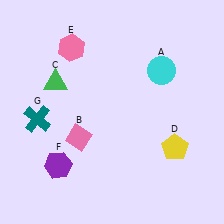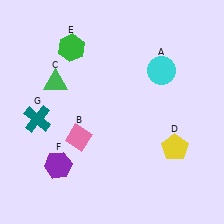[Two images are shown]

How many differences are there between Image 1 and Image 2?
There is 1 difference between the two images.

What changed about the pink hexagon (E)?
In Image 1, E is pink. In Image 2, it changed to green.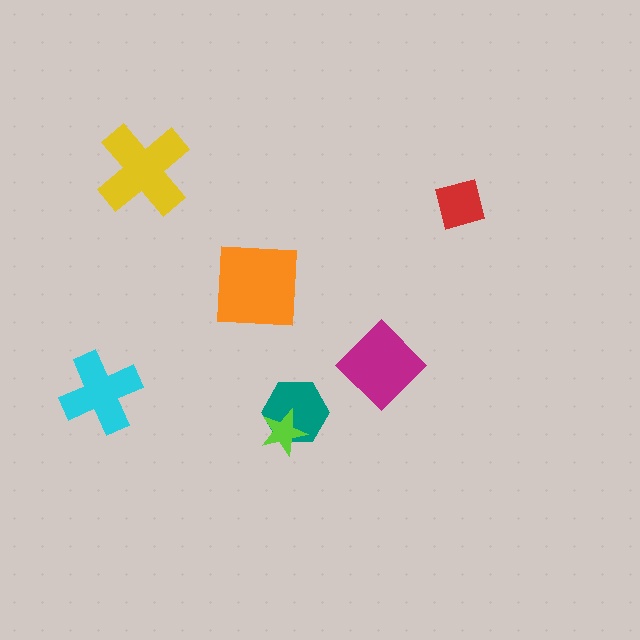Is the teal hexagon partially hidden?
Yes, it is partially covered by another shape.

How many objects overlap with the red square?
0 objects overlap with the red square.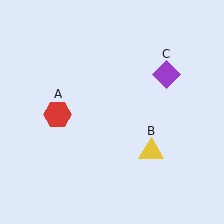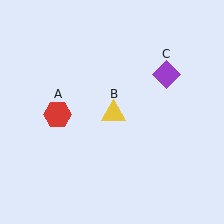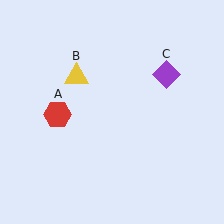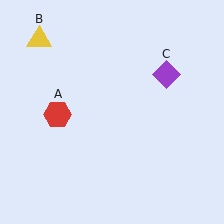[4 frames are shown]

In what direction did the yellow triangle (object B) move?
The yellow triangle (object B) moved up and to the left.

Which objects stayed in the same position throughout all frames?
Red hexagon (object A) and purple diamond (object C) remained stationary.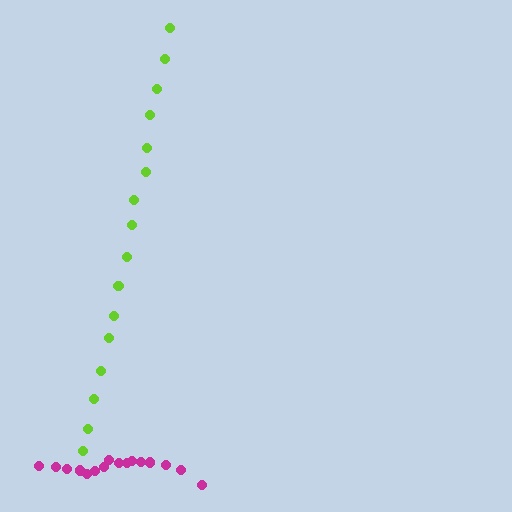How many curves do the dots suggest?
There are 2 distinct paths.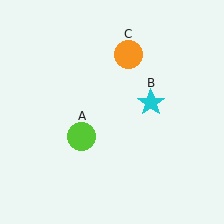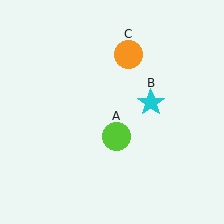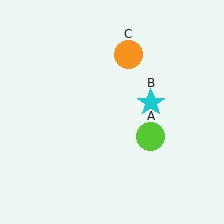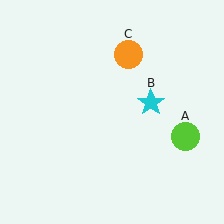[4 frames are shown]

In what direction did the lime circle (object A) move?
The lime circle (object A) moved right.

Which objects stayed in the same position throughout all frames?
Cyan star (object B) and orange circle (object C) remained stationary.